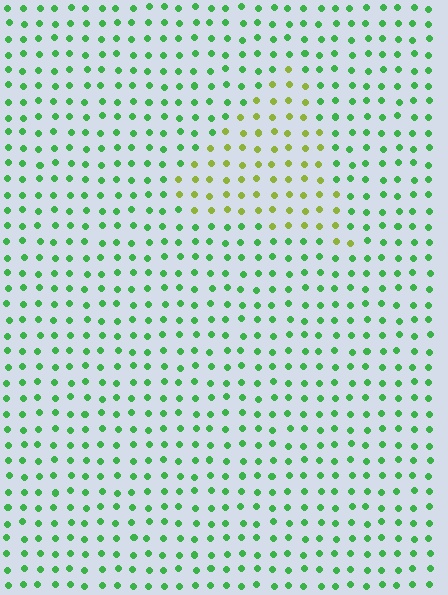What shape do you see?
I see a triangle.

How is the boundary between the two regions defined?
The boundary is defined purely by a slight shift in hue (about 48 degrees). Spacing, size, and orientation are identical on both sides.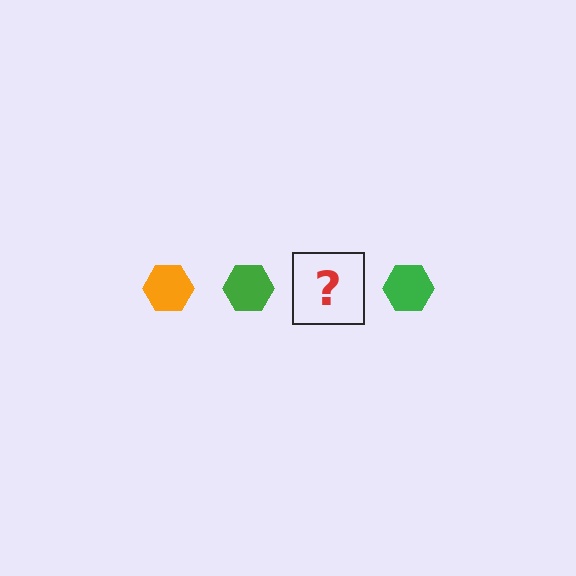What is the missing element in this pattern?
The missing element is an orange hexagon.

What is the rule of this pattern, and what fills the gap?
The rule is that the pattern cycles through orange, green hexagons. The gap should be filled with an orange hexagon.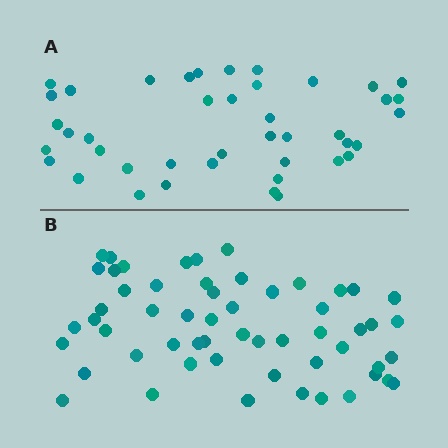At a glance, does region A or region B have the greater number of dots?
Region B (the bottom region) has more dots.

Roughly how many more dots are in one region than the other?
Region B has approximately 15 more dots than region A.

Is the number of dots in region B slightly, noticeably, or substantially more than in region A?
Region B has noticeably more, but not dramatically so. The ratio is roughly 1.3 to 1.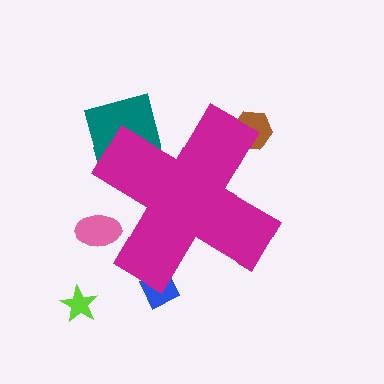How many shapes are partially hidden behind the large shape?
4 shapes are partially hidden.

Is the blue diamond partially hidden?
Yes, the blue diamond is partially hidden behind the magenta cross.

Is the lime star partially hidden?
No, the lime star is fully visible.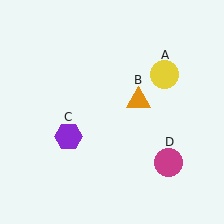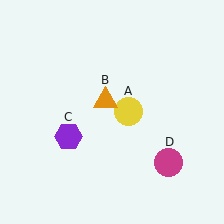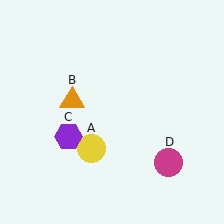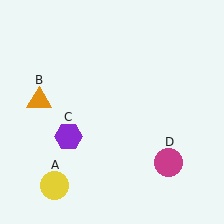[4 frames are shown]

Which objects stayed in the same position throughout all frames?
Purple hexagon (object C) and magenta circle (object D) remained stationary.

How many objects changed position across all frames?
2 objects changed position: yellow circle (object A), orange triangle (object B).